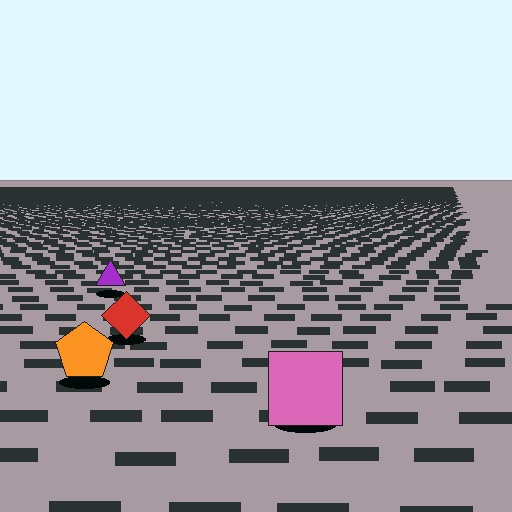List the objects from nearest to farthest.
From nearest to farthest: the pink square, the orange pentagon, the red diamond, the purple triangle.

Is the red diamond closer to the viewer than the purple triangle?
Yes. The red diamond is closer — you can tell from the texture gradient: the ground texture is coarser near it.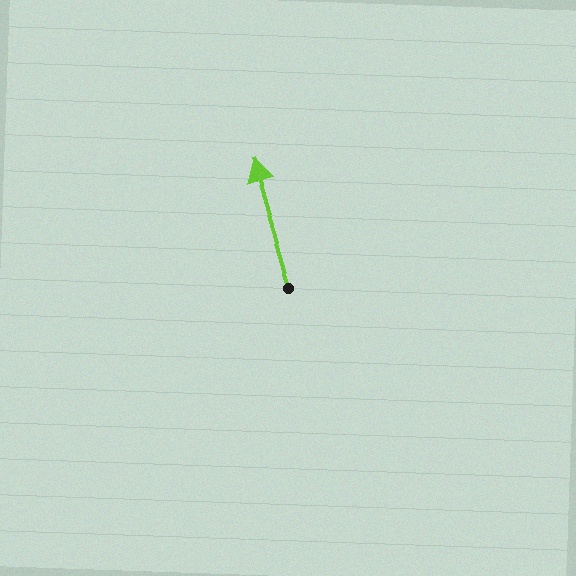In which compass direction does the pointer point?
North.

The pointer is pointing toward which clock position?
Roughly 11 o'clock.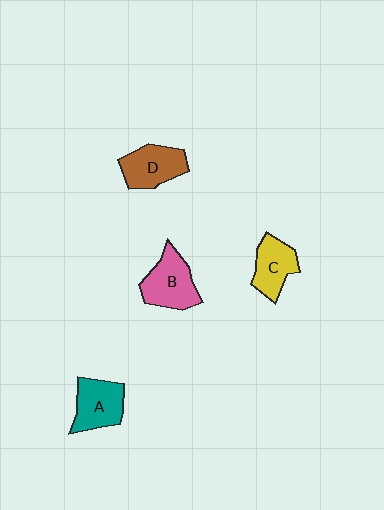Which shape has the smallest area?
Shape C (yellow).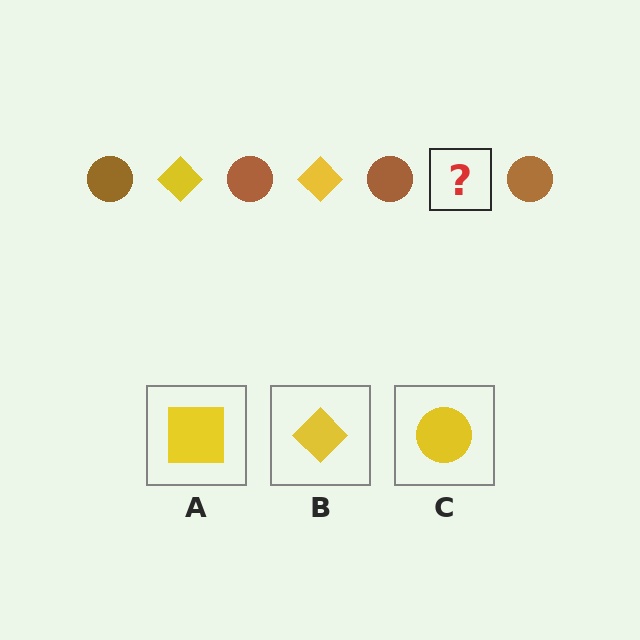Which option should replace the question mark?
Option B.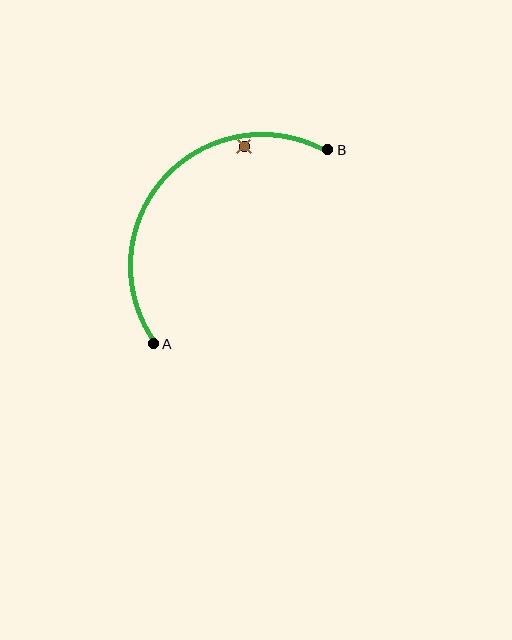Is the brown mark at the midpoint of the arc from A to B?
No — the brown mark does not lie on the arc at all. It sits slightly inside the curve.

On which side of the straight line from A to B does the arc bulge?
The arc bulges above and to the left of the straight line connecting A and B.